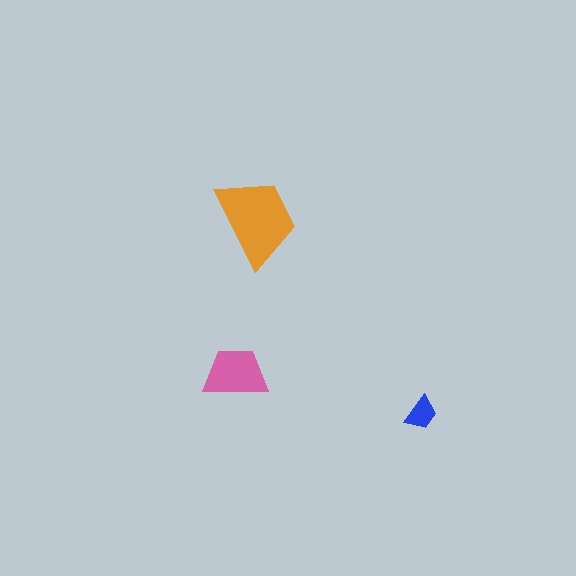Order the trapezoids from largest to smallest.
the orange one, the pink one, the blue one.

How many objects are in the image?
There are 3 objects in the image.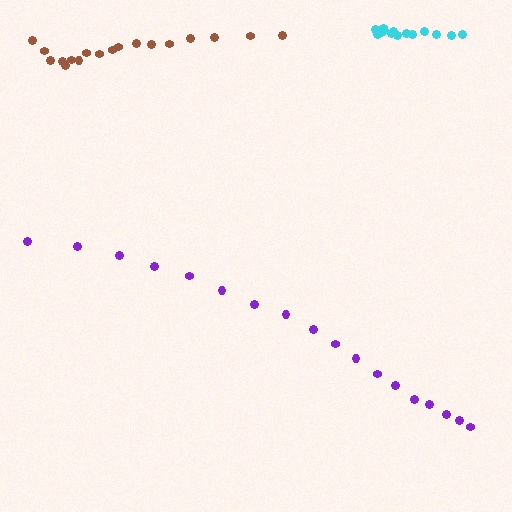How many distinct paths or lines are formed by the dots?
There are 3 distinct paths.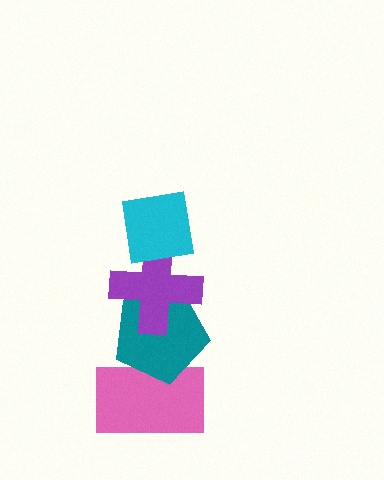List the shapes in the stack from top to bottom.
From top to bottom: the cyan square, the purple cross, the teal pentagon, the pink rectangle.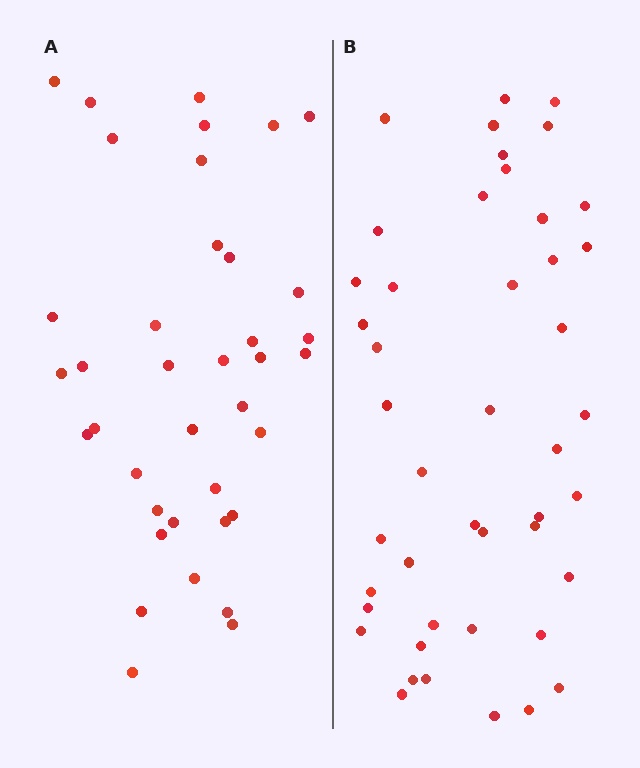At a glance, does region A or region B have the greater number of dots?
Region B (the right region) has more dots.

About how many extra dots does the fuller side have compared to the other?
Region B has roughly 8 or so more dots than region A.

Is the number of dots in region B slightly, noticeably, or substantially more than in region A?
Region B has only slightly more — the two regions are fairly close. The ratio is roughly 1.2 to 1.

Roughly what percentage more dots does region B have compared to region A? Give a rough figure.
About 20% more.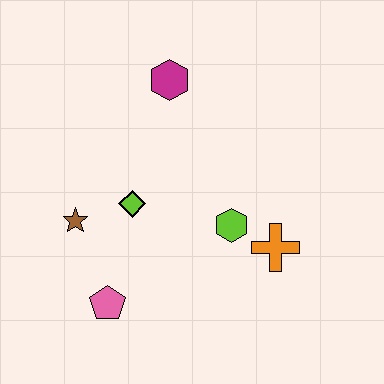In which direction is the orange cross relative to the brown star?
The orange cross is to the right of the brown star.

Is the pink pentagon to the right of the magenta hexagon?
No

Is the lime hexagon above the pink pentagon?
Yes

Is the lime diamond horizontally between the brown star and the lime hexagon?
Yes